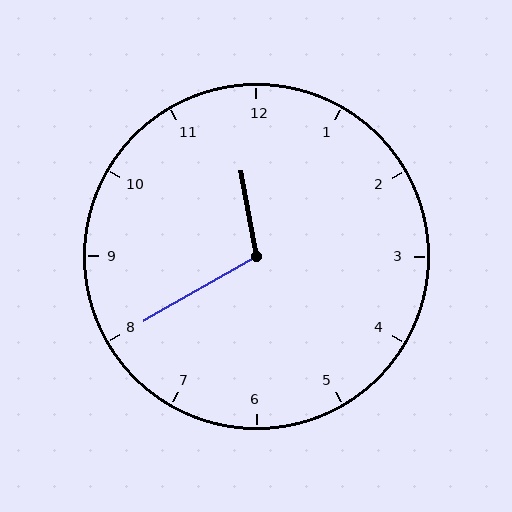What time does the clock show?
11:40.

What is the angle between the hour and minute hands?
Approximately 110 degrees.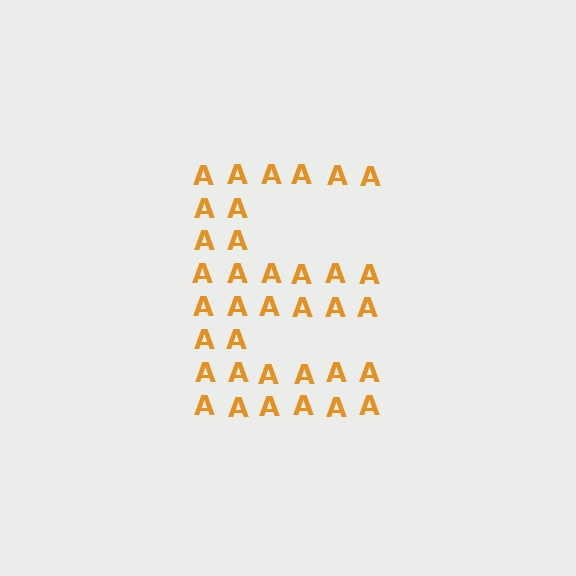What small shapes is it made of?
It is made of small letter A's.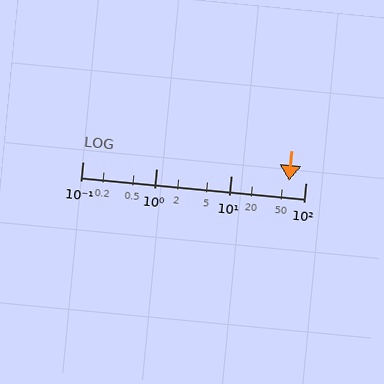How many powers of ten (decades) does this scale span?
The scale spans 3 decades, from 0.1 to 100.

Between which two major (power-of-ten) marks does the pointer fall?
The pointer is between 10 and 100.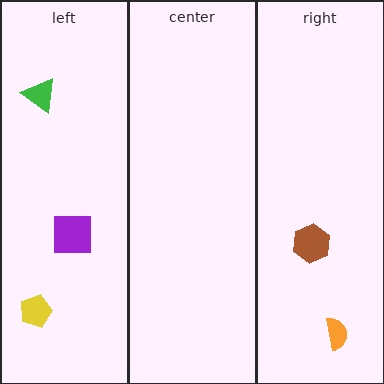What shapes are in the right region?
The brown hexagon, the orange semicircle.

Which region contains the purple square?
The left region.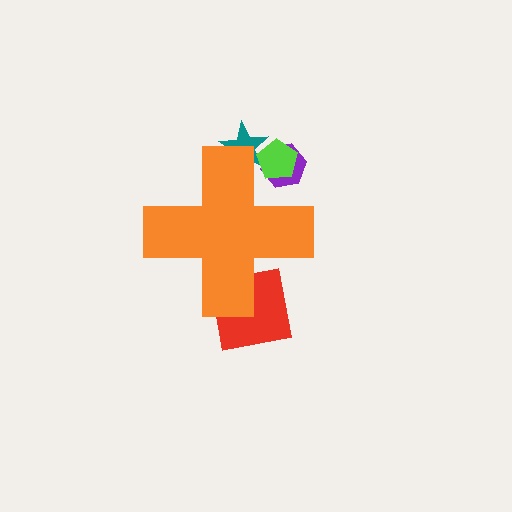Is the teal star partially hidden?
Yes, the teal star is partially hidden behind the orange cross.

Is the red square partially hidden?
Yes, the red square is partially hidden behind the orange cross.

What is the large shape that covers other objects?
An orange cross.